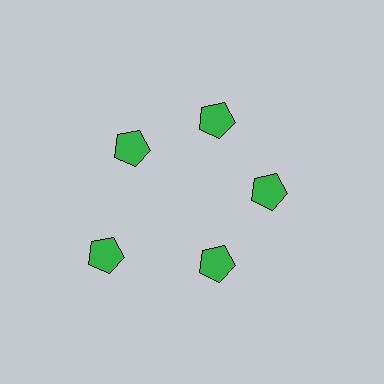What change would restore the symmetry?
The symmetry would be restored by moving it inward, back onto the ring so that all 5 pentagons sit at equal angles and equal distance from the center.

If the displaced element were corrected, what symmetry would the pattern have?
It would have 5-fold rotational symmetry — the pattern would map onto itself every 72 degrees.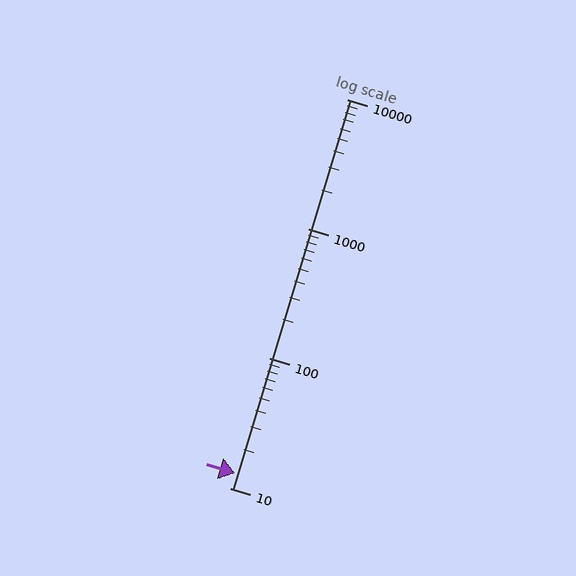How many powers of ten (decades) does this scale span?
The scale spans 3 decades, from 10 to 10000.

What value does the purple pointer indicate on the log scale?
The pointer indicates approximately 13.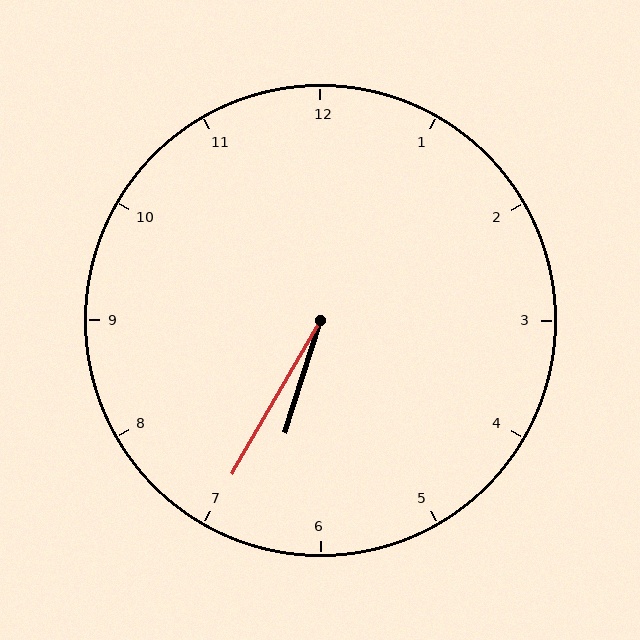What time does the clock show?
6:35.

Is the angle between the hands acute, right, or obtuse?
It is acute.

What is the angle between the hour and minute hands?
Approximately 12 degrees.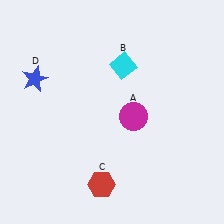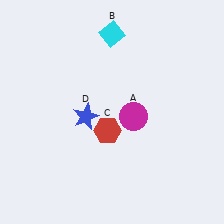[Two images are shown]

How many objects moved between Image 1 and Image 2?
3 objects moved between the two images.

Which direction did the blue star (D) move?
The blue star (D) moved right.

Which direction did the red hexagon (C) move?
The red hexagon (C) moved up.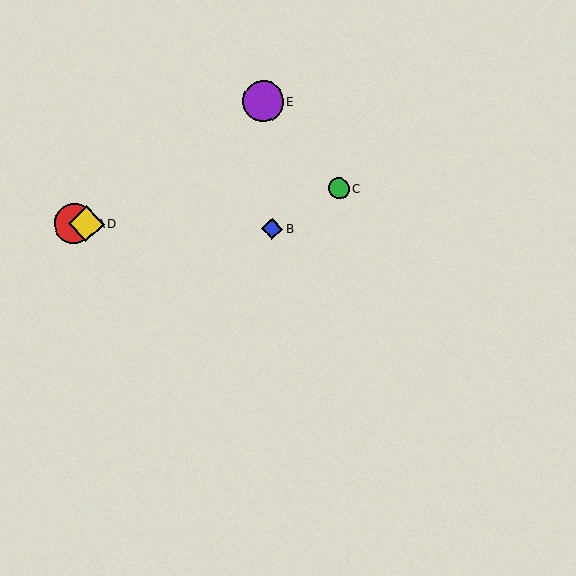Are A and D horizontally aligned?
Yes, both are at y≈223.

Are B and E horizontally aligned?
No, B is at y≈229 and E is at y≈101.